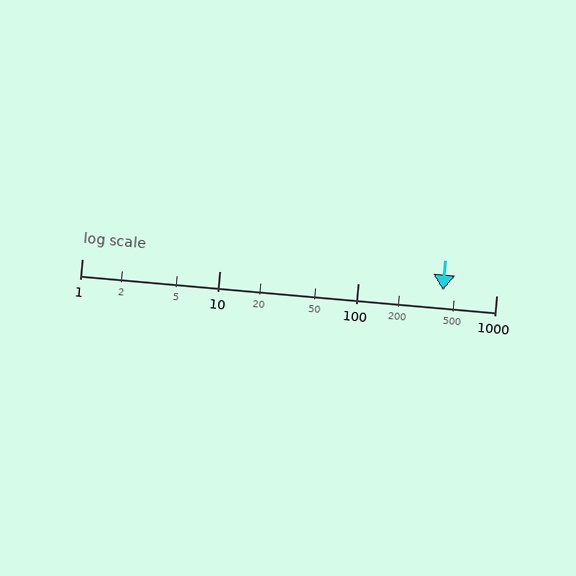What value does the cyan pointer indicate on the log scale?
The pointer indicates approximately 410.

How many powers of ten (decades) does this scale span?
The scale spans 3 decades, from 1 to 1000.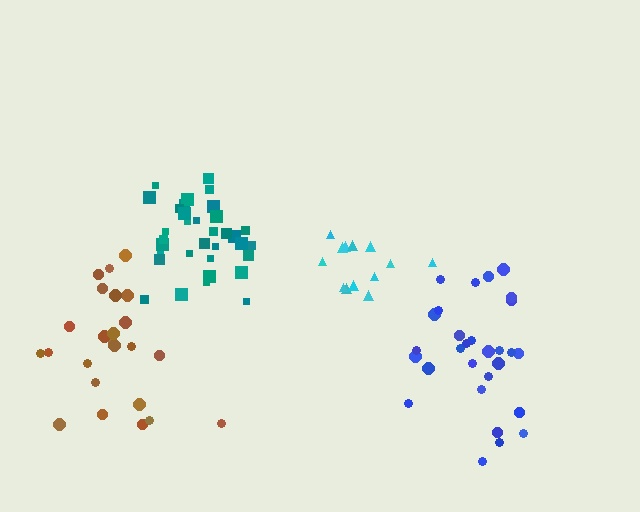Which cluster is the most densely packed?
Teal.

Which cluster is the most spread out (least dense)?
Brown.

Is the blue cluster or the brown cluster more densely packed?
Blue.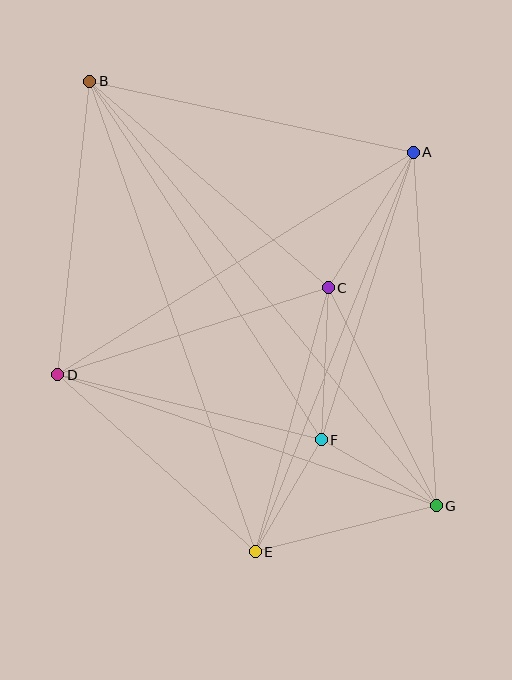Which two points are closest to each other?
Points E and F are closest to each other.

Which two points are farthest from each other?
Points B and G are farthest from each other.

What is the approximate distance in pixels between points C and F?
The distance between C and F is approximately 152 pixels.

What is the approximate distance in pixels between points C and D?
The distance between C and D is approximately 285 pixels.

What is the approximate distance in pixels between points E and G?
The distance between E and G is approximately 187 pixels.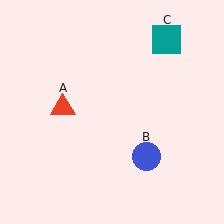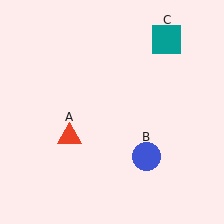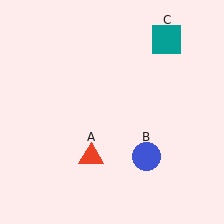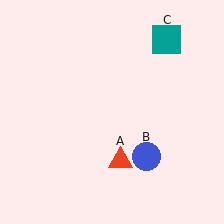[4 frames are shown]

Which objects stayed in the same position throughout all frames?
Blue circle (object B) and teal square (object C) remained stationary.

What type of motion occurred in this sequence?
The red triangle (object A) rotated counterclockwise around the center of the scene.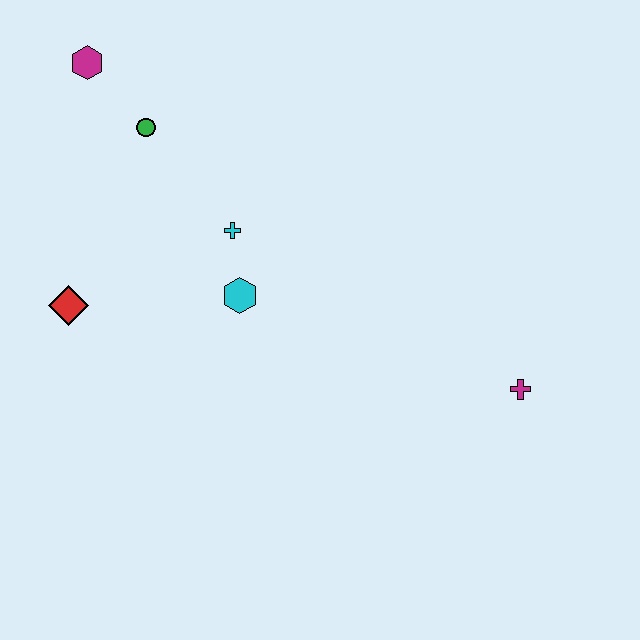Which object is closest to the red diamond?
The cyan hexagon is closest to the red diamond.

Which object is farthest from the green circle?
The magenta cross is farthest from the green circle.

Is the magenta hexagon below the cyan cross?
No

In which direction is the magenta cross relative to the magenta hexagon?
The magenta cross is to the right of the magenta hexagon.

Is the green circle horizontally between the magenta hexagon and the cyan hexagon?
Yes